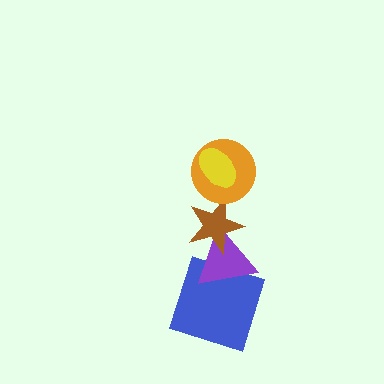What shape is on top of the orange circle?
The yellow ellipse is on top of the orange circle.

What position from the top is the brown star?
The brown star is 3rd from the top.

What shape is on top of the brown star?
The orange circle is on top of the brown star.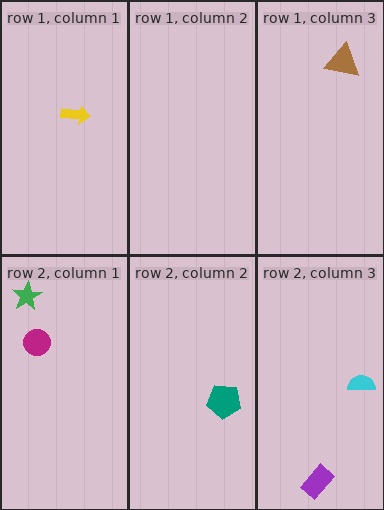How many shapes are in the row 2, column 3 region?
2.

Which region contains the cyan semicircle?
The row 2, column 3 region.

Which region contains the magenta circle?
The row 2, column 1 region.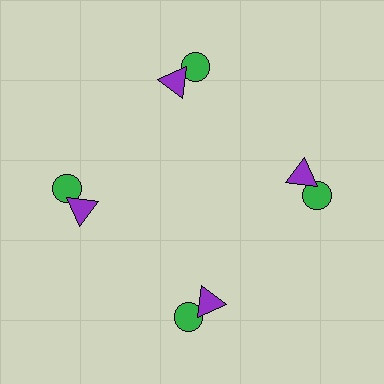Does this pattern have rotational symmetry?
Yes, this pattern has 4-fold rotational symmetry. It looks the same after rotating 90 degrees around the center.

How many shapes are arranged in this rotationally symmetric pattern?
There are 8 shapes, arranged in 4 groups of 2.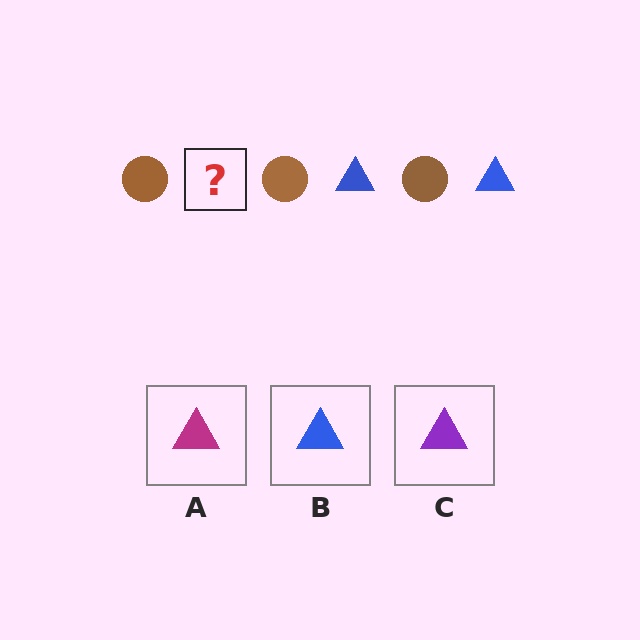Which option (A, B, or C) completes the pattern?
B.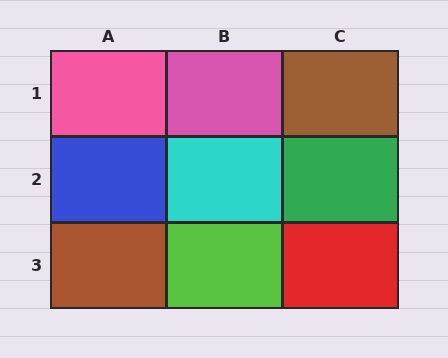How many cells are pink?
2 cells are pink.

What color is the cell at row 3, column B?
Lime.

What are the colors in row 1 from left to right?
Pink, pink, brown.